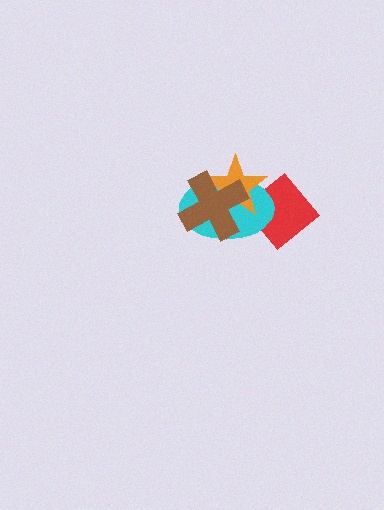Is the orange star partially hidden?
Yes, it is partially covered by another shape.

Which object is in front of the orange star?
The brown cross is in front of the orange star.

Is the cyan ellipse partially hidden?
Yes, it is partially covered by another shape.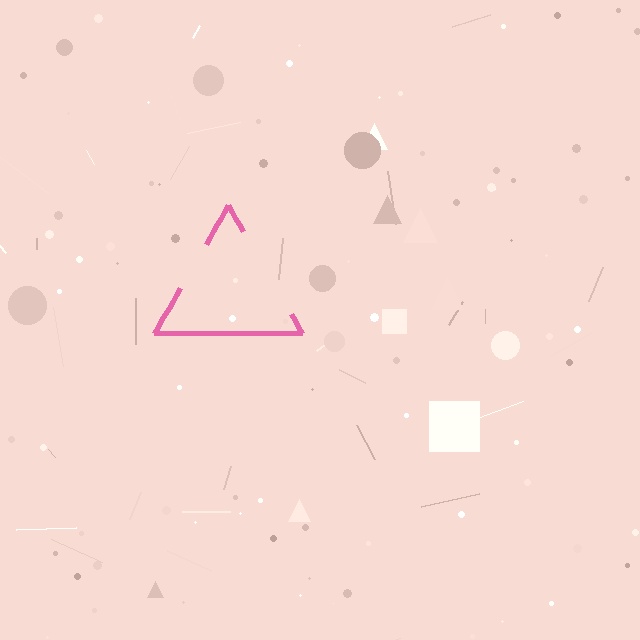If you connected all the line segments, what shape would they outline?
They would outline a triangle.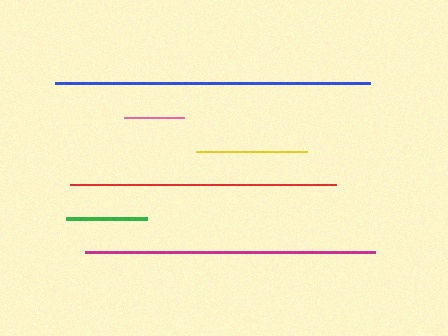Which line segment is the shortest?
The pink line is the shortest at approximately 60 pixels.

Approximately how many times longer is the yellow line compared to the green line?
The yellow line is approximately 1.4 times the length of the green line.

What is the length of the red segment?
The red segment is approximately 267 pixels long.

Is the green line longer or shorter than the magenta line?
The magenta line is longer than the green line.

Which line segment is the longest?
The blue line is the longest at approximately 315 pixels.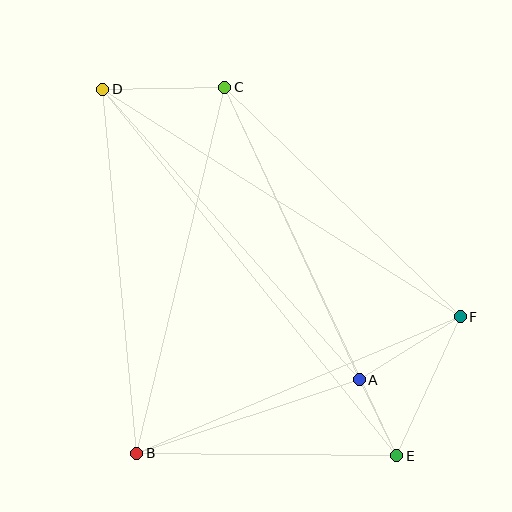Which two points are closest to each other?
Points A and E are closest to each other.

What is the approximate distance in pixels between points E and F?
The distance between E and F is approximately 153 pixels.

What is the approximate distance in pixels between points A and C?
The distance between A and C is approximately 322 pixels.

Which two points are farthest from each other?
Points D and E are farthest from each other.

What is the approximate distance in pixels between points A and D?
The distance between A and D is approximately 388 pixels.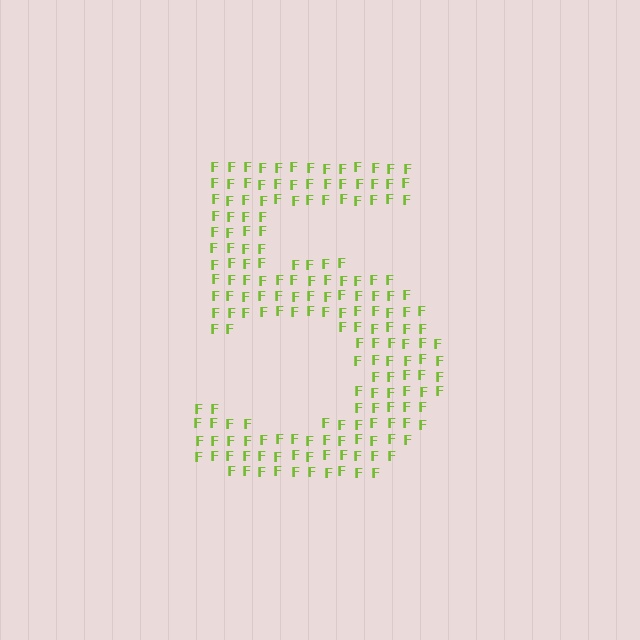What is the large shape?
The large shape is the digit 5.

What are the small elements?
The small elements are letter F's.